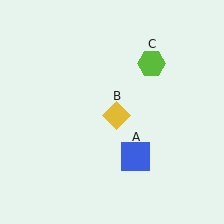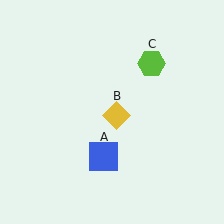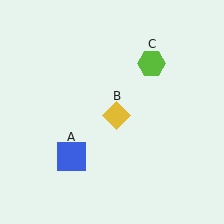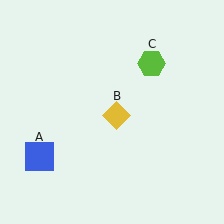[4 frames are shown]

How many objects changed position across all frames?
1 object changed position: blue square (object A).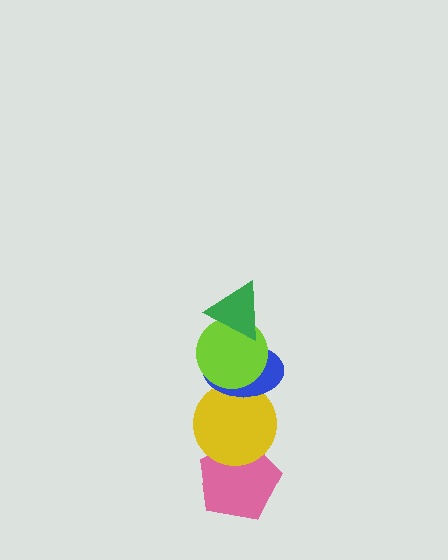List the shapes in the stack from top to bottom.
From top to bottom: the green triangle, the lime circle, the blue ellipse, the yellow circle, the pink pentagon.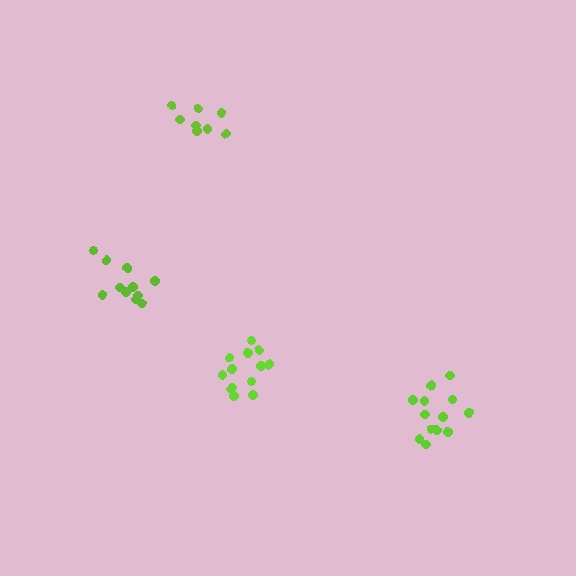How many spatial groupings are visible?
There are 4 spatial groupings.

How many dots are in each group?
Group 1: 13 dots, Group 2: 13 dots, Group 3: 8 dots, Group 4: 11 dots (45 total).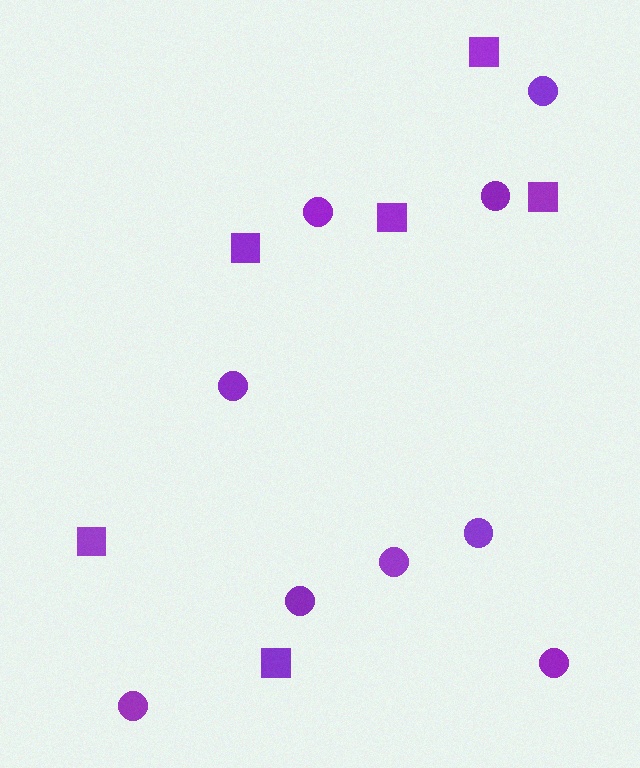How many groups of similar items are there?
There are 2 groups: one group of circles (9) and one group of squares (6).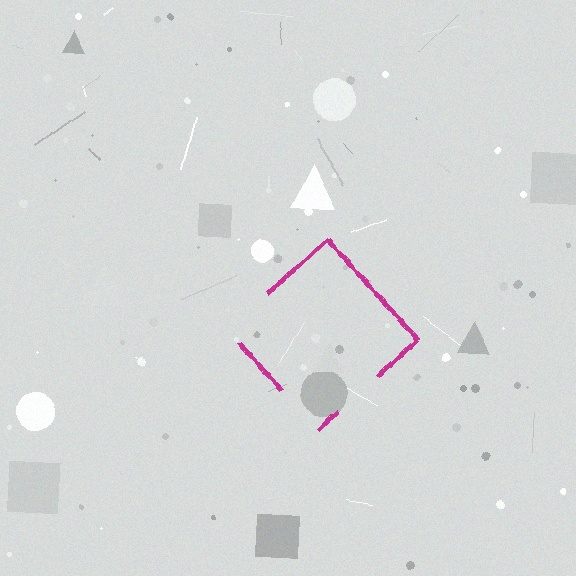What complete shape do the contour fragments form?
The contour fragments form a diamond.